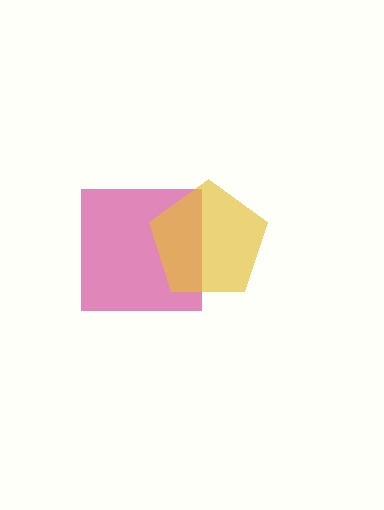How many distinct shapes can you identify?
There are 2 distinct shapes: a magenta square, a yellow pentagon.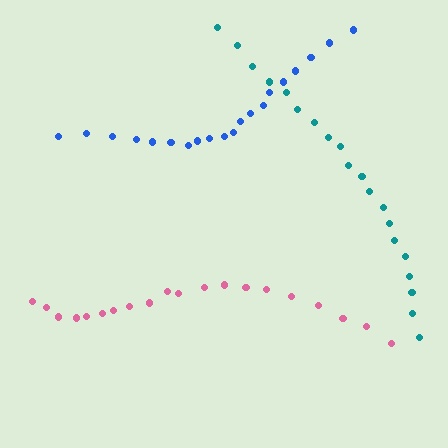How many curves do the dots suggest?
There are 3 distinct paths.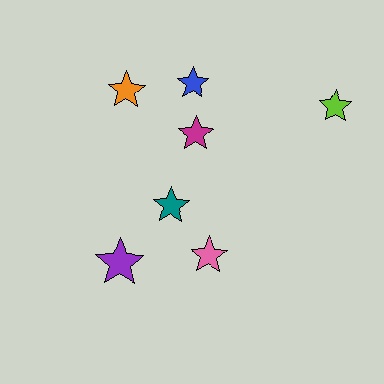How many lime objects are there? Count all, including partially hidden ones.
There is 1 lime object.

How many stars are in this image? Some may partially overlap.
There are 7 stars.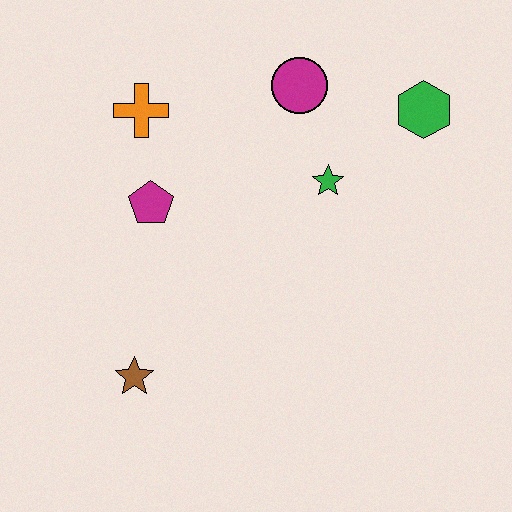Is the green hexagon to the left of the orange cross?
No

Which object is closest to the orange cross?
The magenta pentagon is closest to the orange cross.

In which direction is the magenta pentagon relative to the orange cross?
The magenta pentagon is below the orange cross.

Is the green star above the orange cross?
No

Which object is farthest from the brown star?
The green hexagon is farthest from the brown star.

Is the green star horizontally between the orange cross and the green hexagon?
Yes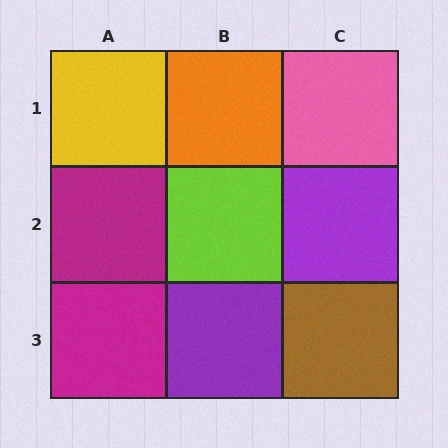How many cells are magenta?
2 cells are magenta.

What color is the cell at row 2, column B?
Lime.